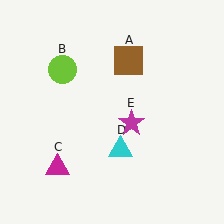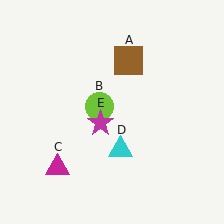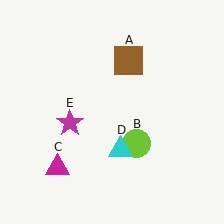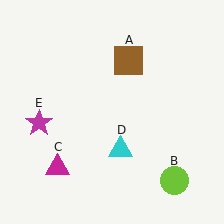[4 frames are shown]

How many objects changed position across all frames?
2 objects changed position: lime circle (object B), magenta star (object E).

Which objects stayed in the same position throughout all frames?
Brown square (object A) and magenta triangle (object C) and cyan triangle (object D) remained stationary.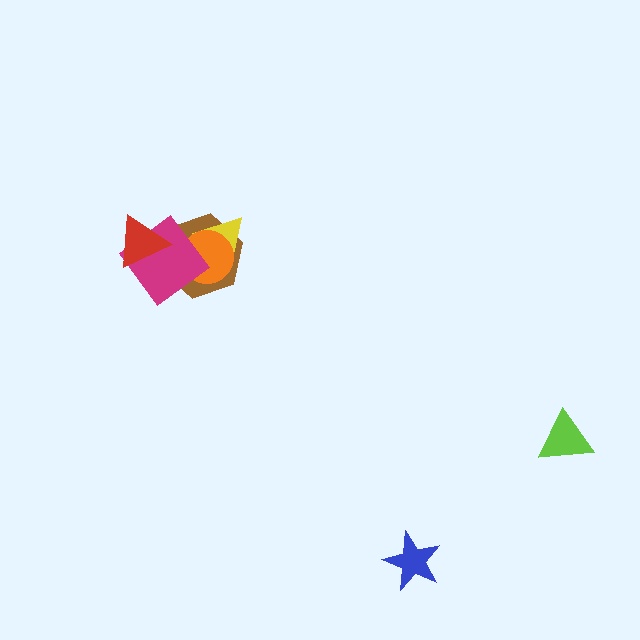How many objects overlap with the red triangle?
2 objects overlap with the red triangle.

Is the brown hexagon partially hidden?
Yes, it is partially covered by another shape.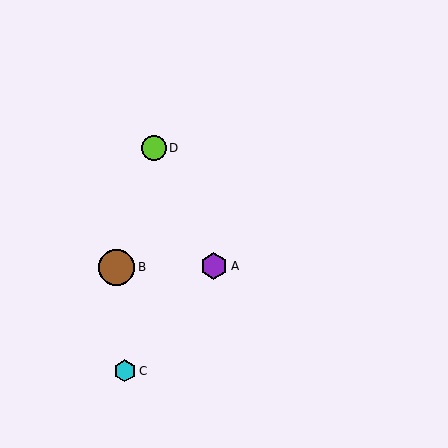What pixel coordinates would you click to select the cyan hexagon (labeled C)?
Click at (125, 371) to select the cyan hexagon C.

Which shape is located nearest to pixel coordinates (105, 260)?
The brown circle (labeled B) at (116, 267) is nearest to that location.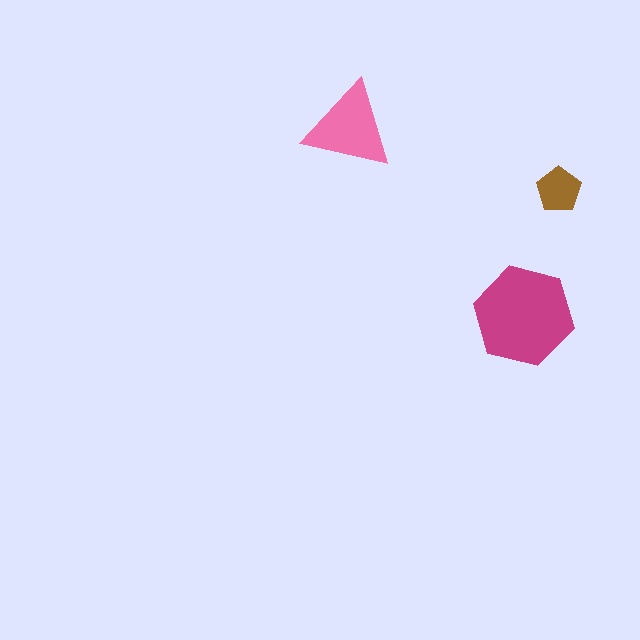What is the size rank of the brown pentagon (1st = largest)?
3rd.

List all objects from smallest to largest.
The brown pentagon, the pink triangle, the magenta hexagon.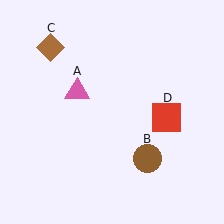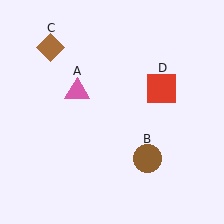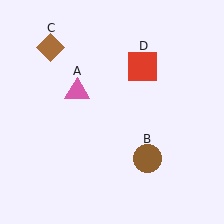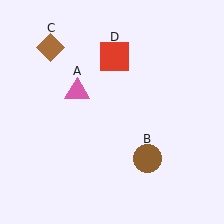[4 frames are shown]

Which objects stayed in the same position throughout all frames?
Pink triangle (object A) and brown circle (object B) and brown diamond (object C) remained stationary.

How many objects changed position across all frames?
1 object changed position: red square (object D).